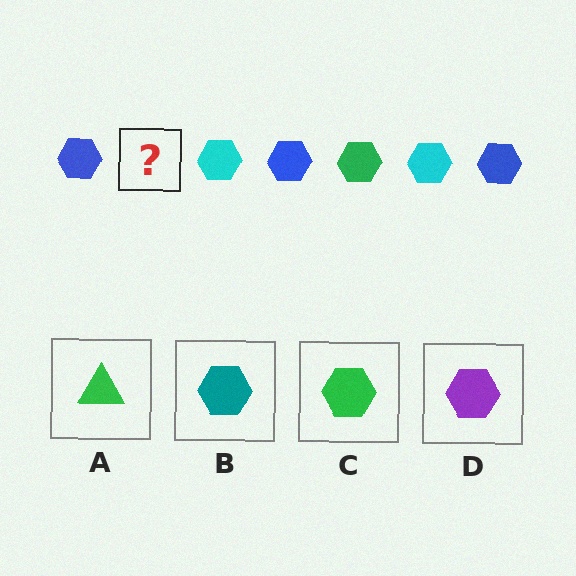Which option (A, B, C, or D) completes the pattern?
C.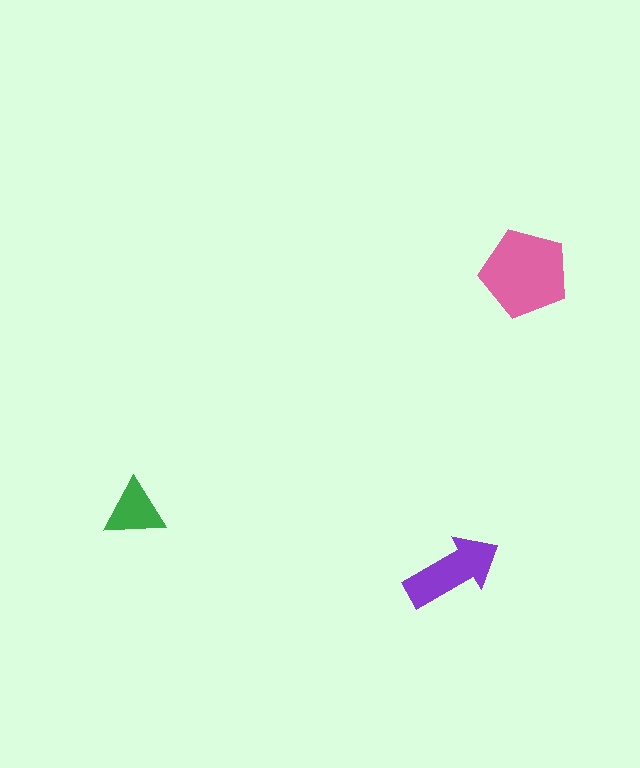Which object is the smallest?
The green triangle.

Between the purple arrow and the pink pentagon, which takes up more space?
The pink pentagon.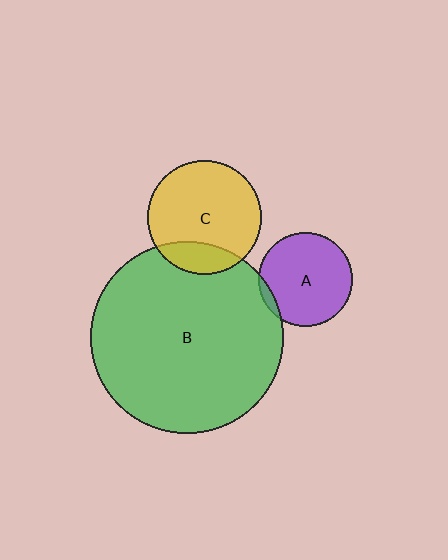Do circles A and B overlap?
Yes.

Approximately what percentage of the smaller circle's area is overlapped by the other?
Approximately 5%.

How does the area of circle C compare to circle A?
Approximately 1.5 times.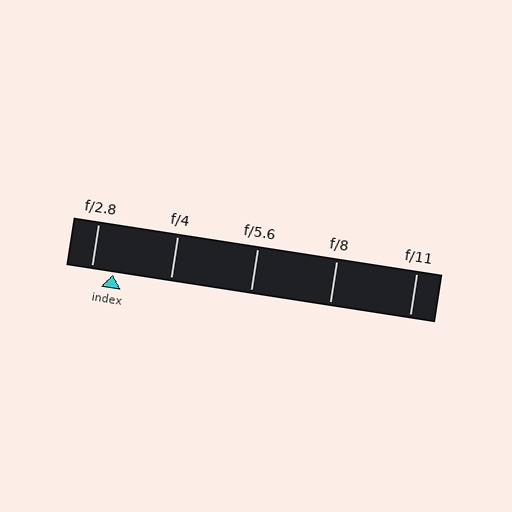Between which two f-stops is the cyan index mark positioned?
The index mark is between f/2.8 and f/4.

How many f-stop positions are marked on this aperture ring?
There are 5 f-stop positions marked.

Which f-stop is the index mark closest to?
The index mark is closest to f/2.8.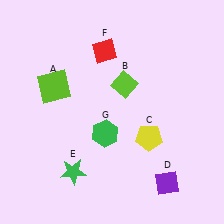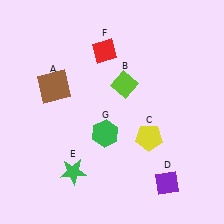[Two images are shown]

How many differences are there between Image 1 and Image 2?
There is 1 difference between the two images.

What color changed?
The square (A) changed from lime in Image 1 to brown in Image 2.